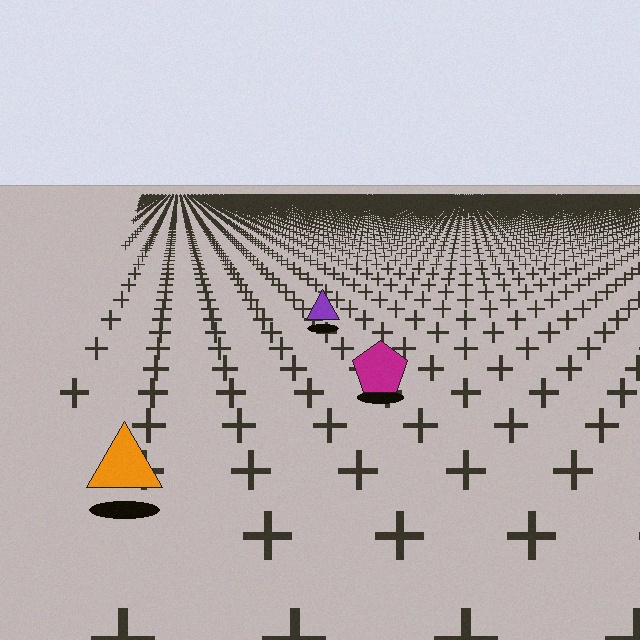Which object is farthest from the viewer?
The purple triangle is farthest from the viewer. It appears smaller and the ground texture around it is denser.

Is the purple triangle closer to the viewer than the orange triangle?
No. The orange triangle is closer — you can tell from the texture gradient: the ground texture is coarser near it.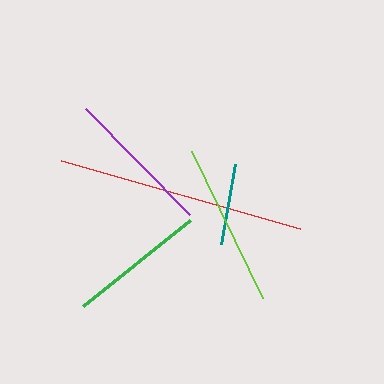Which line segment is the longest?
The red line is the longest at approximately 248 pixels.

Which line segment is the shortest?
The teal line is the shortest at approximately 82 pixels.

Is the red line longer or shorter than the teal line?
The red line is longer than the teal line.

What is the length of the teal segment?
The teal segment is approximately 82 pixels long.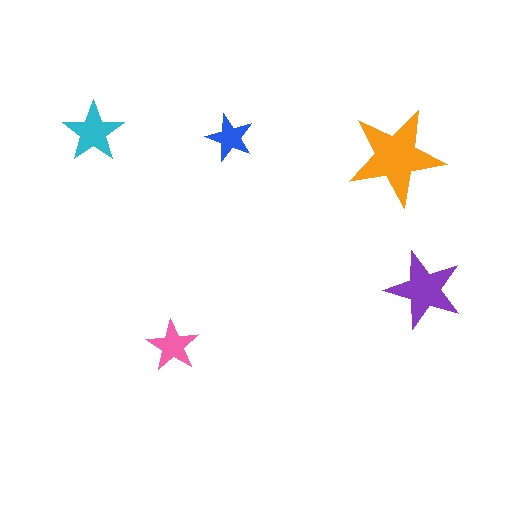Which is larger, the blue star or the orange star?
The orange one.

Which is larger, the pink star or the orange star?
The orange one.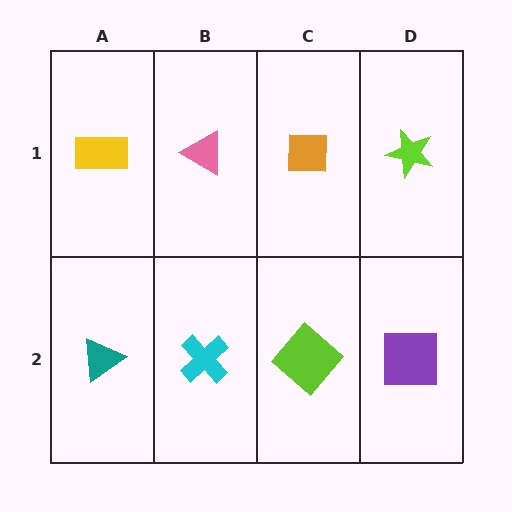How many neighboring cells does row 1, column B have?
3.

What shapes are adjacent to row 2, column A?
A yellow rectangle (row 1, column A), a cyan cross (row 2, column B).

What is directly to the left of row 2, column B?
A teal triangle.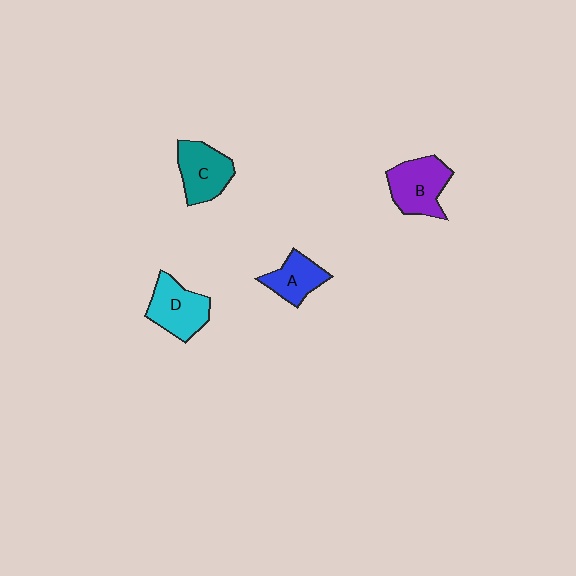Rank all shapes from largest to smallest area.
From largest to smallest: B (purple), D (cyan), C (teal), A (blue).